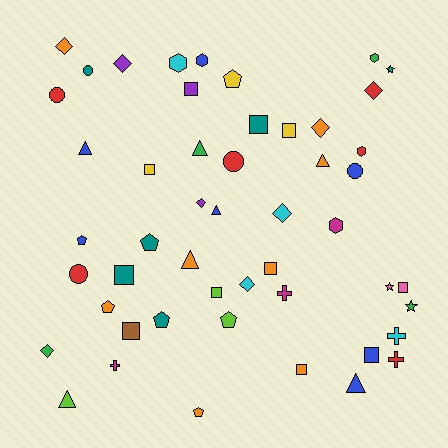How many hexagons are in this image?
There are 5 hexagons.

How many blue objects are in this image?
There are 7 blue objects.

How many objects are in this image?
There are 50 objects.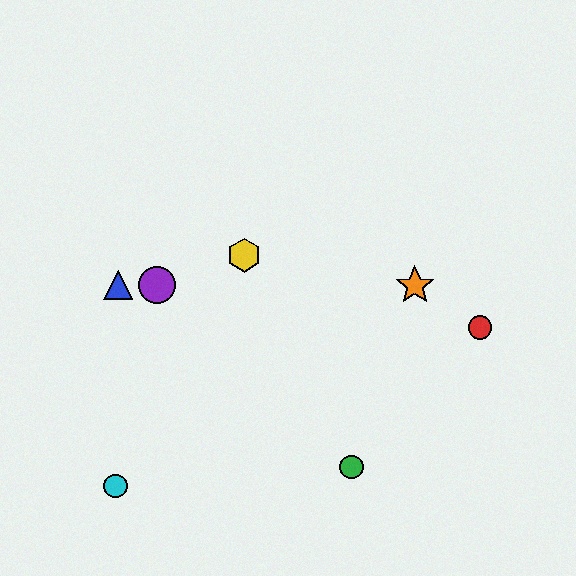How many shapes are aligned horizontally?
3 shapes (the blue triangle, the purple circle, the orange star) are aligned horizontally.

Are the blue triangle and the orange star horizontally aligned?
Yes, both are at y≈285.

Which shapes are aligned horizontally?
The blue triangle, the purple circle, the orange star are aligned horizontally.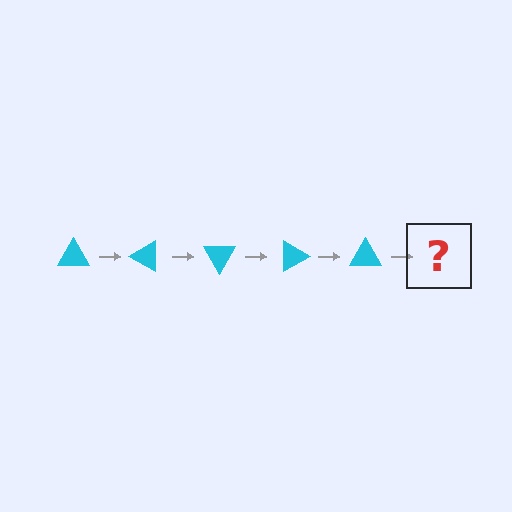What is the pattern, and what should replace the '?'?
The pattern is that the triangle rotates 30 degrees each step. The '?' should be a cyan triangle rotated 150 degrees.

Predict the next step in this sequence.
The next step is a cyan triangle rotated 150 degrees.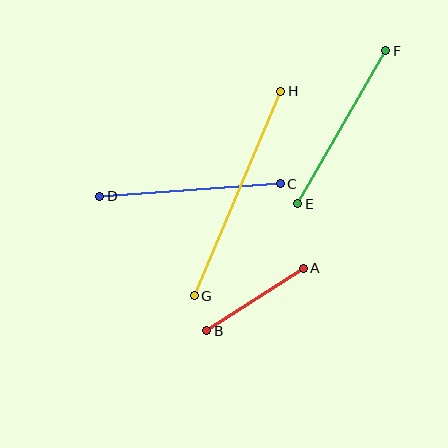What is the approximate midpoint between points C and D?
The midpoint is at approximately (190, 190) pixels.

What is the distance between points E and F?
The distance is approximately 176 pixels.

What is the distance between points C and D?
The distance is approximately 181 pixels.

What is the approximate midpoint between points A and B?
The midpoint is at approximately (255, 299) pixels.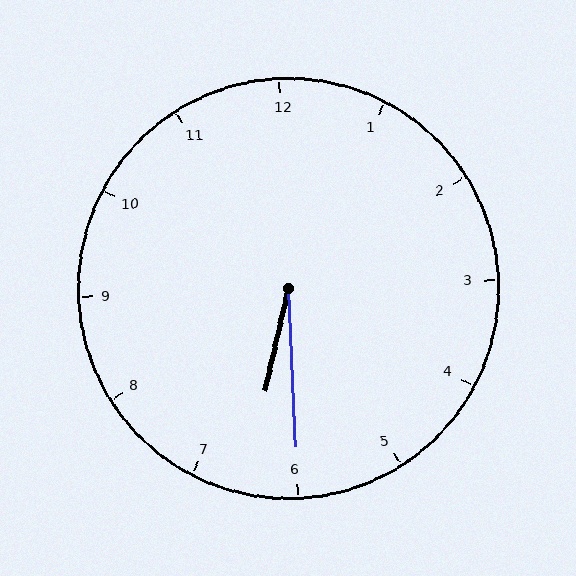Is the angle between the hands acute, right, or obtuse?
It is acute.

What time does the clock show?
6:30.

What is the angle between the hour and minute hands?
Approximately 15 degrees.